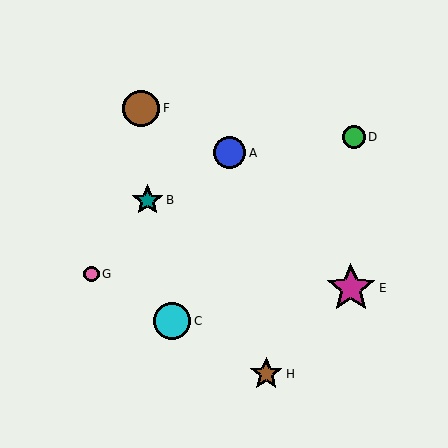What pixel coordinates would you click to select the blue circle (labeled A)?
Click at (230, 153) to select the blue circle A.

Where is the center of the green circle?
The center of the green circle is at (354, 137).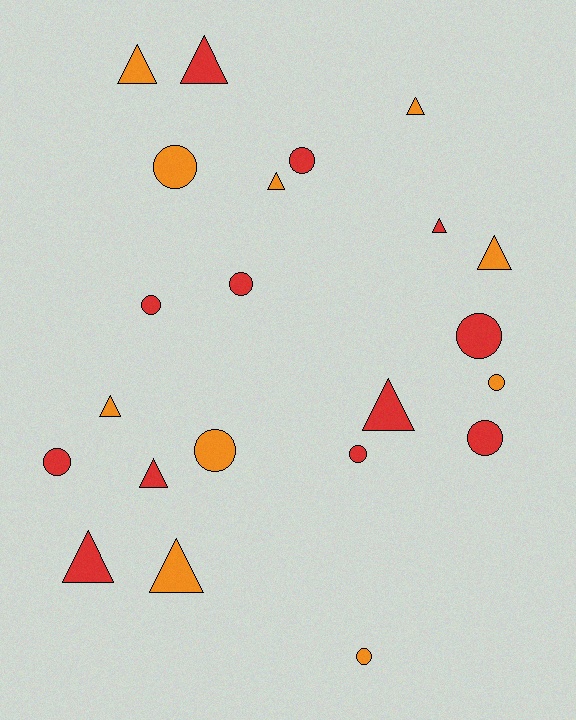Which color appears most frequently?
Red, with 12 objects.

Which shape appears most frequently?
Triangle, with 11 objects.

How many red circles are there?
There are 7 red circles.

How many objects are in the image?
There are 22 objects.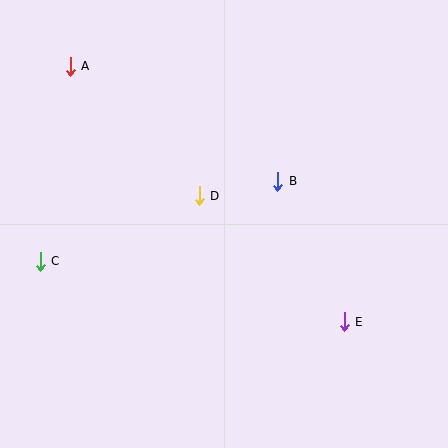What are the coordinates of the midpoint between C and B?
The midpoint between C and B is at (159, 221).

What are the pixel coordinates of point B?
Point B is at (278, 181).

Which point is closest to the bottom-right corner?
Point E is closest to the bottom-right corner.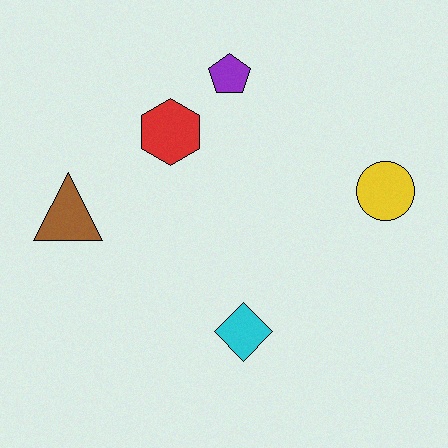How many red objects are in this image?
There is 1 red object.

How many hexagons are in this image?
There is 1 hexagon.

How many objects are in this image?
There are 5 objects.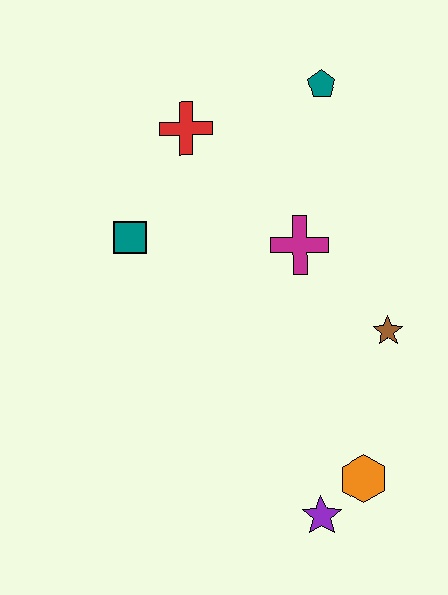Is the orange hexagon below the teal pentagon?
Yes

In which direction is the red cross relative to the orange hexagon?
The red cross is above the orange hexagon.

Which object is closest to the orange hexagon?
The purple star is closest to the orange hexagon.